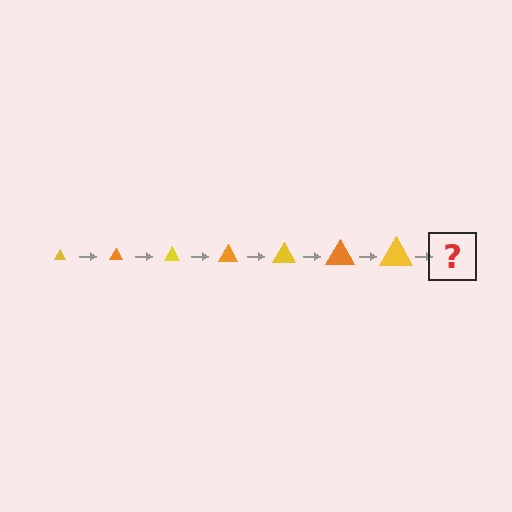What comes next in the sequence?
The next element should be an orange triangle, larger than the previous one.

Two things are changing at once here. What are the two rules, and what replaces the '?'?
The two rules are that the triangle grows larger each step and the color cycles through yellow and orange. The '?' should be an orange triangle, larger than the previous one.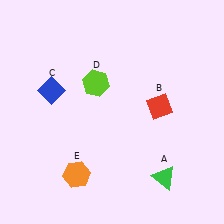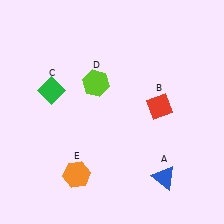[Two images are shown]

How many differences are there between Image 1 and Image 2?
There are 2 differences between the two images.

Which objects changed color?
A changed from green to blue. C changed from blue to green.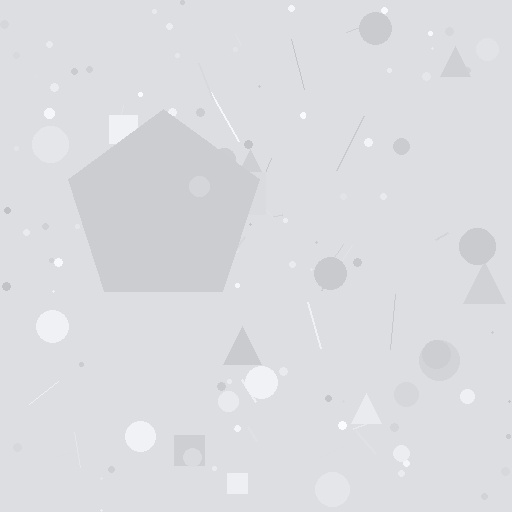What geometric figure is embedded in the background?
A pentagon is embedded in the background.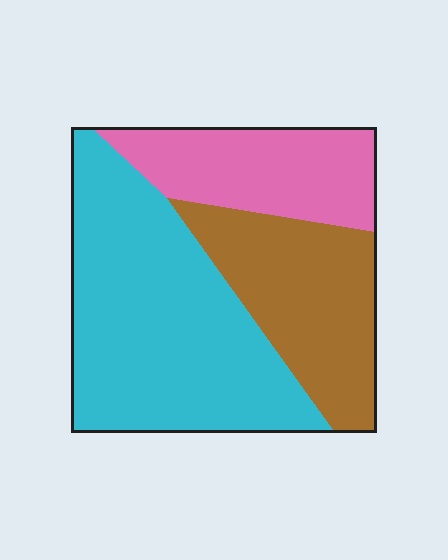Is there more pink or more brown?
Brown.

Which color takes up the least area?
Pink, at roughly 25%.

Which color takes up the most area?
Cyan, at roughly 50%.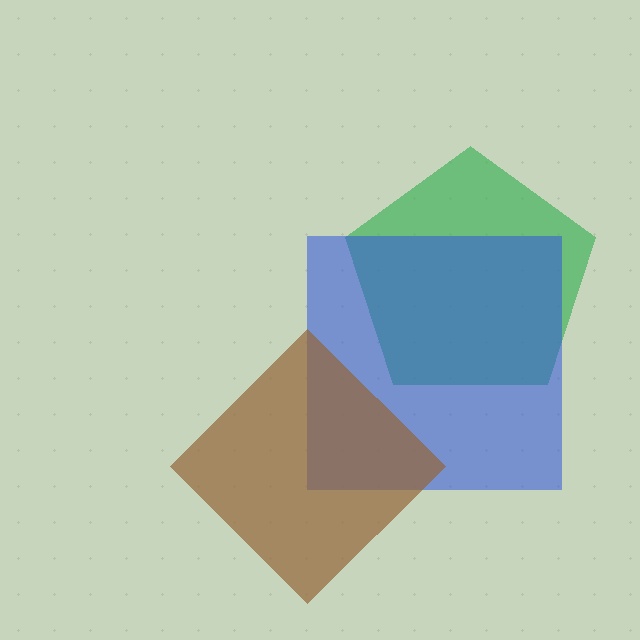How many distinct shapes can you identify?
There are 3 distinct shapes: a green pentagon, a blue square, a brown diamond.